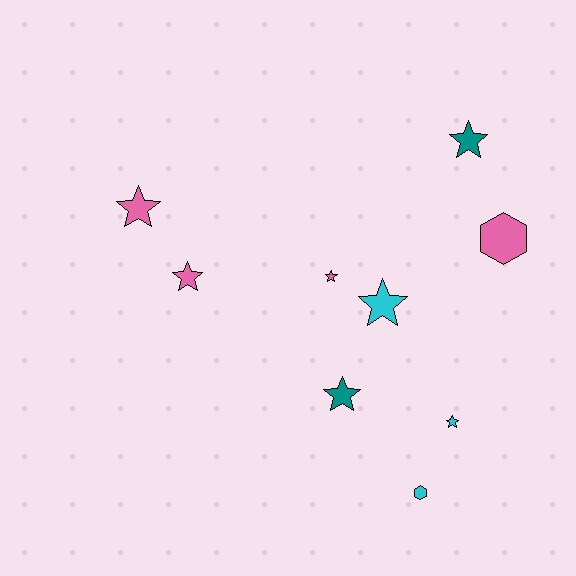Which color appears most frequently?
Pink, with 4 objects.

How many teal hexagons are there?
There are no teal hexagons.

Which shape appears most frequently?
Star, with 7 objects.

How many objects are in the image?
There are 9 objects.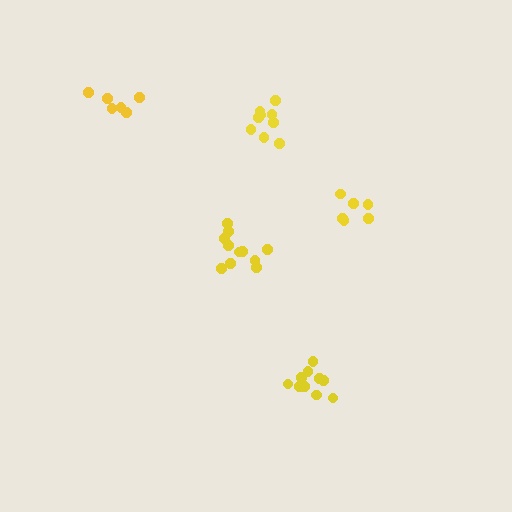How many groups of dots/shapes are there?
There are 5 groups.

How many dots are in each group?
Group 1: 11 dots, Group 2: 6 dots, Group 3: 9 dots, Group 4: 10 dots, Group 5: 6 dots (42 total).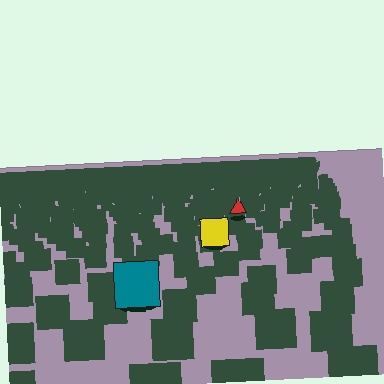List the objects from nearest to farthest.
From nearest to farthest: the teal square, the yellow square, the red triangle.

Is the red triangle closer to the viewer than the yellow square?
No. The yellow square is closer — you can tell from the texture gradient: the ground texture is coarser near it.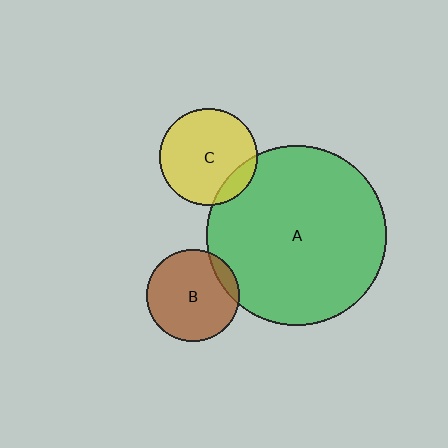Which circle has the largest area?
Circle A (green).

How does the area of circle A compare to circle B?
Approximately 3.8 times.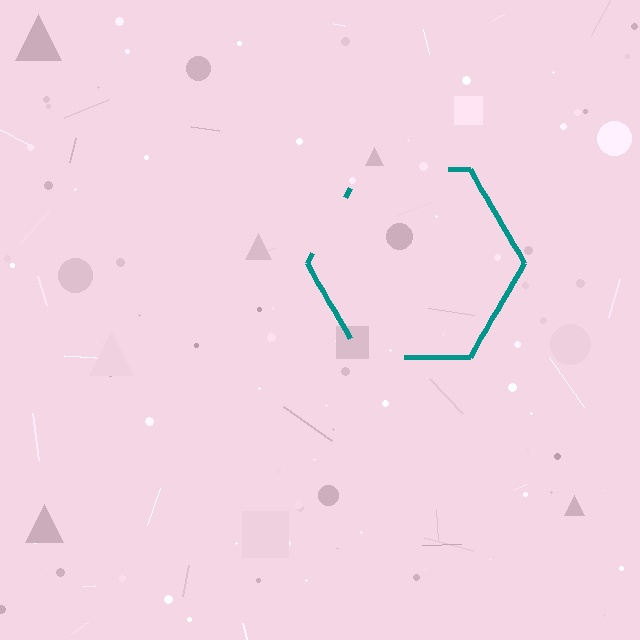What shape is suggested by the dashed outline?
The dashed outline suggests a hexagon.